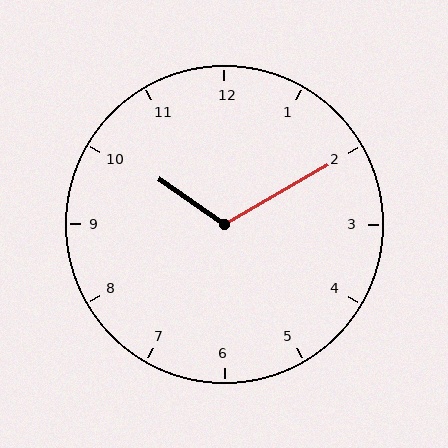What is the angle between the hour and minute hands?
Approximately 115 degrees.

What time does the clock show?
10:10.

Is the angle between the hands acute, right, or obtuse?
It is obtuse.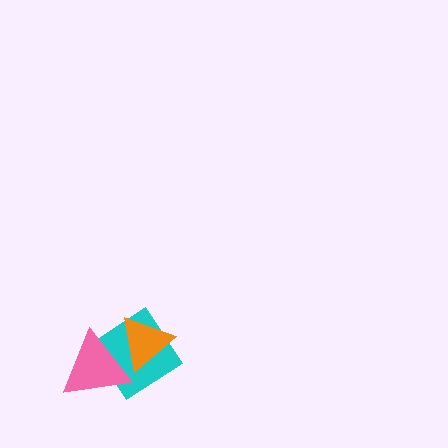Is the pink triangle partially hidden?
Yes, it is partially covered by another shape.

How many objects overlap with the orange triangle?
2 objects overlap with the orange triangle.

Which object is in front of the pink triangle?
The orange triangle is in front of the pink triangle.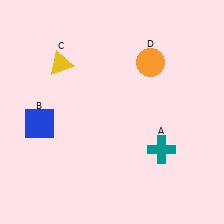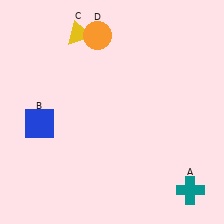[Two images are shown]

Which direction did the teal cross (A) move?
The teal cross (A) moved down.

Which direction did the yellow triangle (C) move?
The yellow triangle (C) moved up.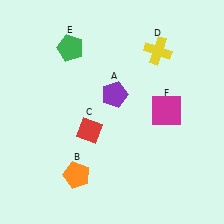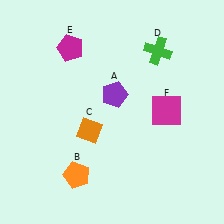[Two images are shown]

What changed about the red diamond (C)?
In Image 1, C is red. In Image 2, it changed to orange.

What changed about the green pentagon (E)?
In Image 1, E is green. In Image 2, it changed to magenta.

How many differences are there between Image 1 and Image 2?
There are 3 differences between the two images.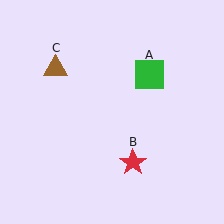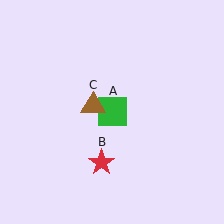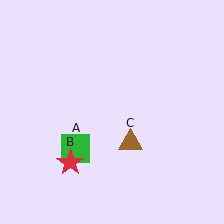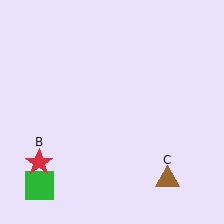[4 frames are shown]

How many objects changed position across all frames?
3 objects changed position: green square (object A), red star (object B), brown triangle (object C).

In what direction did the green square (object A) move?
The green square (object A) moved down and to the left.